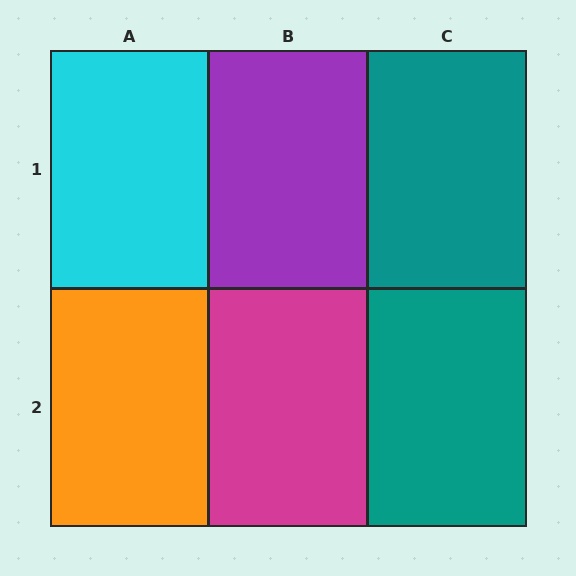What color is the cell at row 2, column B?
Magenta.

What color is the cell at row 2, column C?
Teal.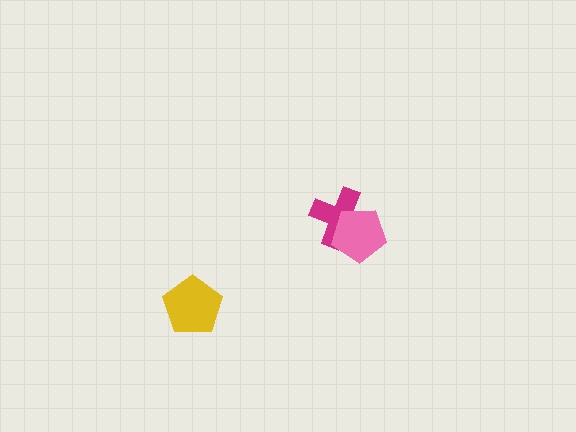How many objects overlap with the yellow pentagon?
0 objects overlap with the yellow pentagon.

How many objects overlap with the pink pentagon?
1 object overlaps with the pink pentagon.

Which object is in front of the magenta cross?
The pink pentagon is in front of the magenta cross.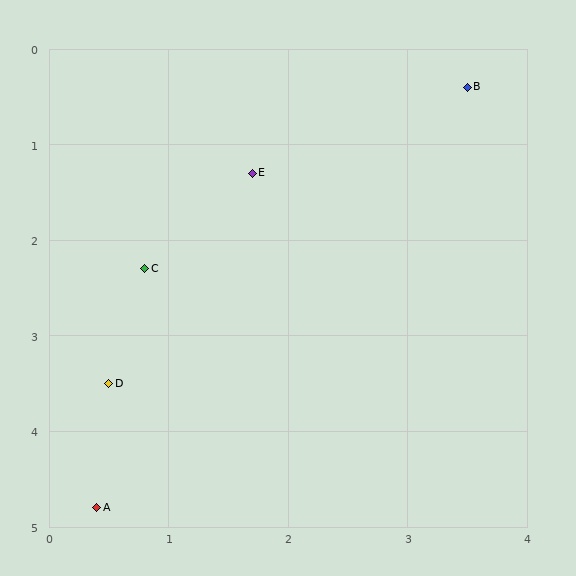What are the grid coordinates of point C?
Point C is at approximately (0.8, 2.3).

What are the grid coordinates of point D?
Point D is at approximately (0.5, 3.5).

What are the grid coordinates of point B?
Point B is at approximately (3.5, 0.4).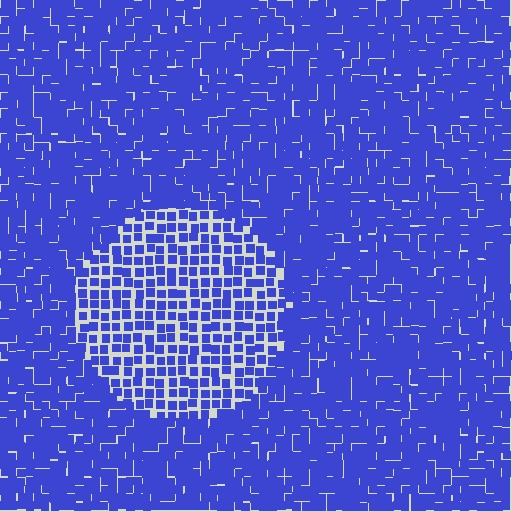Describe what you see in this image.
The image contains small blue elements arranged at two different densities. A circle-shaped region is visible where the elements are less densely packed than the surrounding area.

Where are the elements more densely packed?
The elements are more densely packed outside the circle boundary.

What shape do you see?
I see a circle.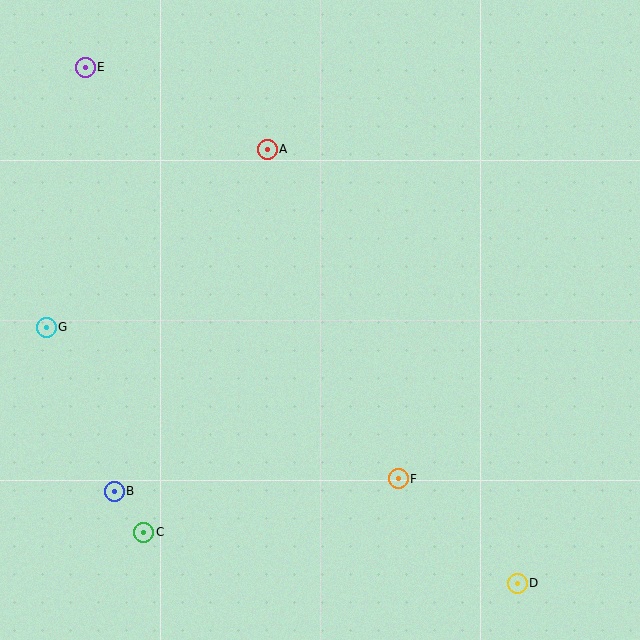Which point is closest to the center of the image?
Point F at (398, 479) is closest to the center.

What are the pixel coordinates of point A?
Point A is at (267, 149).